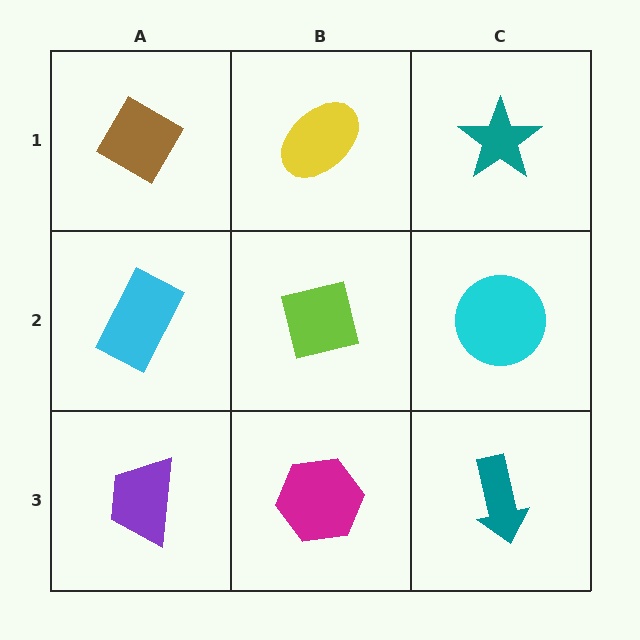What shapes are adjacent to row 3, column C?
A cyan circle (row 2, column C), a magenta hexagon (row 3, column B).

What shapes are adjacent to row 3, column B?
A lime square (row 2, column B), a purple trapezoid (row 3, column A), a teal arrow (row 3, column C).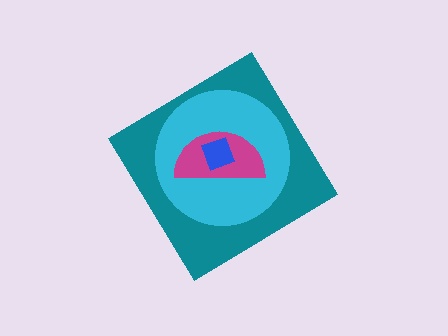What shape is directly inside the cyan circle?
The magenta semicircle.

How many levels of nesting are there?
4.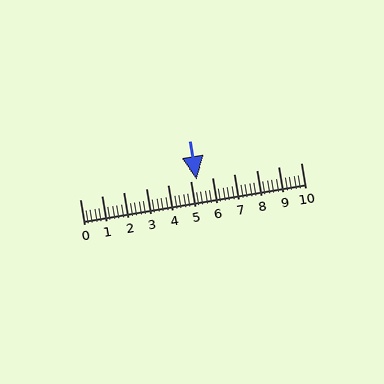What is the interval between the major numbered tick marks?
The major tick marks are spaced 1 units apart.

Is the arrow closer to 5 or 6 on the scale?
The arrow is closer to 5.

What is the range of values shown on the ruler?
The ruler shows values from 0 to 10.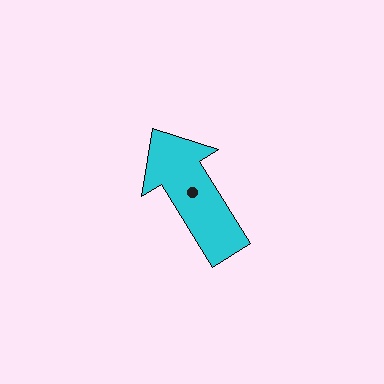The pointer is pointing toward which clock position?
Roughly 11 o'clock.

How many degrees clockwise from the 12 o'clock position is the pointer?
Approximately 328 degrees.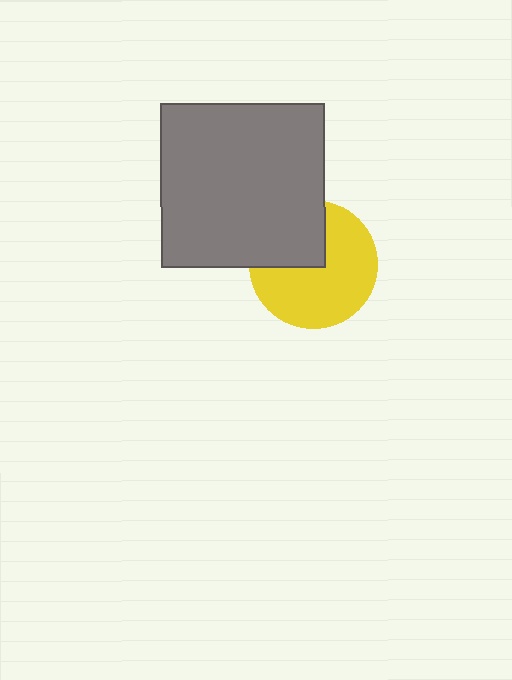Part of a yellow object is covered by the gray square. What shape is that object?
It is a circle.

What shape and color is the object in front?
The object in front is a gray square.